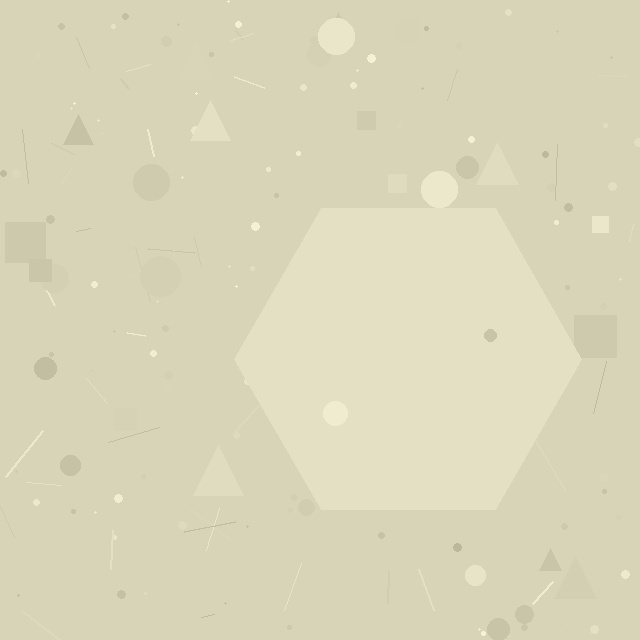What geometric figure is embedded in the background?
A hexagon is embedded in the background.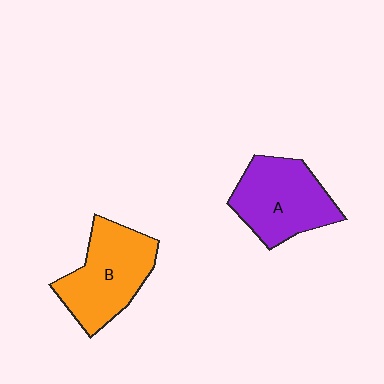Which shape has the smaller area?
Shape A (purple).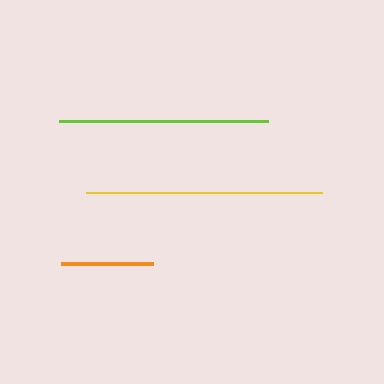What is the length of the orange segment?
The orange segment is approximately 92 pixels long.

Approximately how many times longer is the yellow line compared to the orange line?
The yellow line is approximately 2.6 times the length of the orange line.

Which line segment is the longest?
The yellow line is the longest at approximately 236 pixels.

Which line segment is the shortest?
The orange line is the shortest at approximately 92 pixels.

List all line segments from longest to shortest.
From longest to shortest: yellow, lime, orange.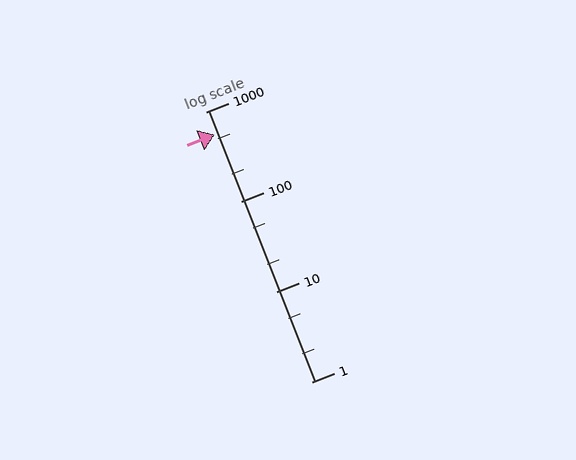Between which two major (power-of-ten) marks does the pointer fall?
The pointer is between 100 and 1000.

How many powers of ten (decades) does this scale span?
The scale spans 3 decades, from 1 to 1000.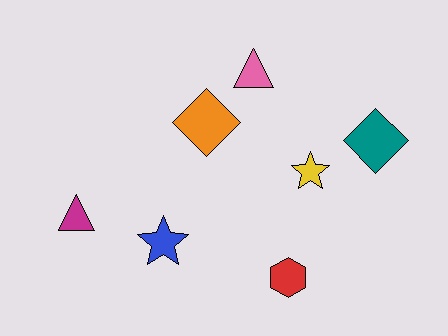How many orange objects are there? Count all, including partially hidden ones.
There is 1 orange object.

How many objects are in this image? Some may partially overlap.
There are 7 objects.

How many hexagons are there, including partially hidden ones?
There is 1 hexagon.